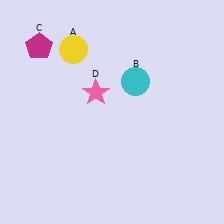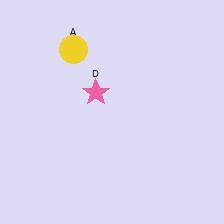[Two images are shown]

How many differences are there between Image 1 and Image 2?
There are 2 differences between the two images.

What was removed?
The magenta pentagon (C), the cyan circle (B) were removed in Image 2.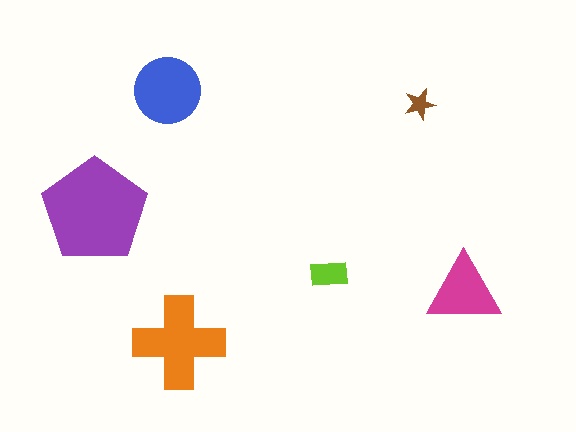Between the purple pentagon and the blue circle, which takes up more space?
The purple pentagon.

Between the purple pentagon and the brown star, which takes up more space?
The purple pentagon.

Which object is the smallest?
The brown star.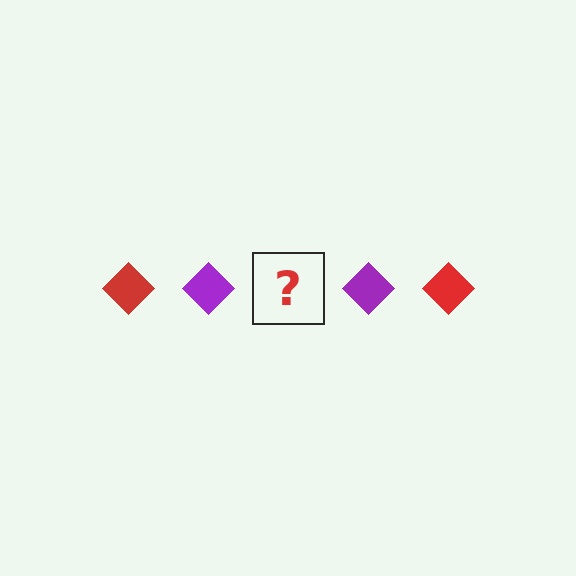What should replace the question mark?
The question mark should be replaced with a red diamond.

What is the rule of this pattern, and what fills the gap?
The rule is that the pattern cycles through red, purple diamonds. The gap should be filled with a red diamond.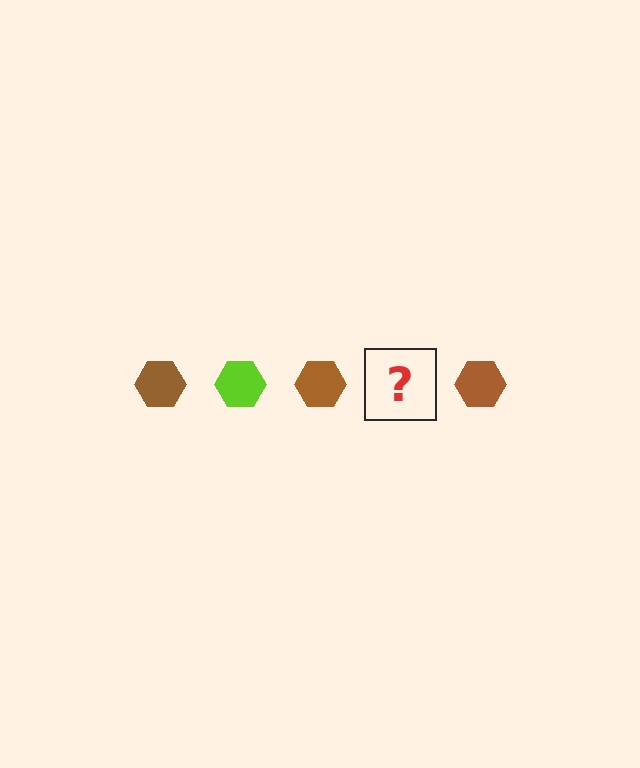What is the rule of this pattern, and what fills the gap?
The rule is that the pattern cycles through brown, lime hexagons. The gap should be filled with a lime hexagon.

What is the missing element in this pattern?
The missing element is a lime hexagon.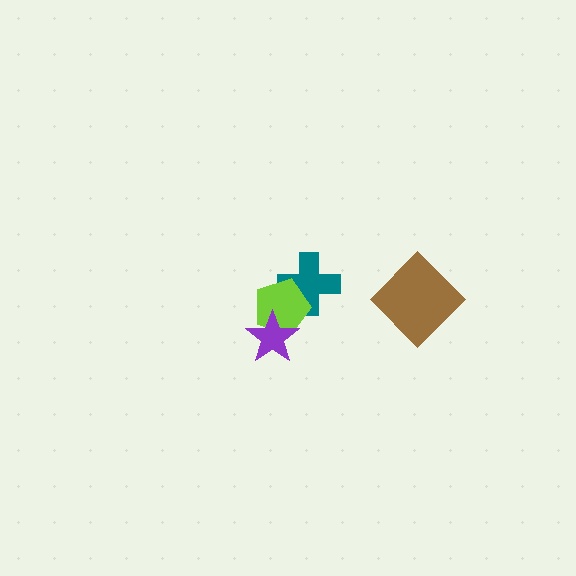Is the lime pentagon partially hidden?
Yes, it is partially covered by another shape.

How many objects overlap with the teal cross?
1 object overlaps with the teal cross.